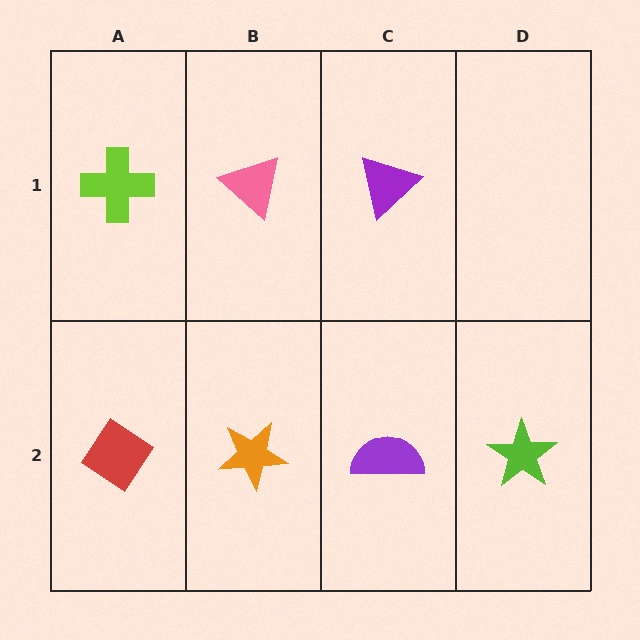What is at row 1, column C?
A purple triangle.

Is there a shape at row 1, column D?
No, that cell is empty.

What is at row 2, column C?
A purple semicircle.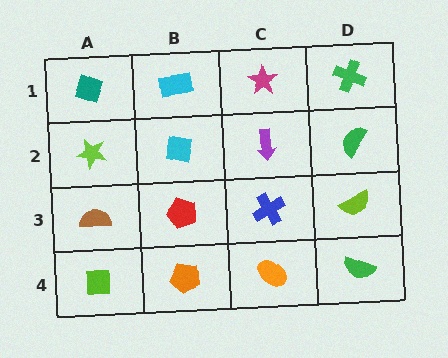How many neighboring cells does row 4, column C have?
3.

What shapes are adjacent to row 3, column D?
A green semicircle (row 2, column D), a green semicircle (row 4, column D), a blue cross (row 3, column C).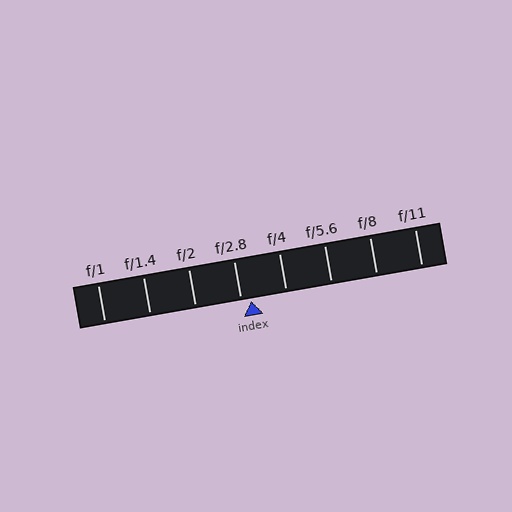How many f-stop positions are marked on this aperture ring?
There are 8 f-stop positions marked.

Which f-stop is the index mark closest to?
The index mark is closest to f/2.8.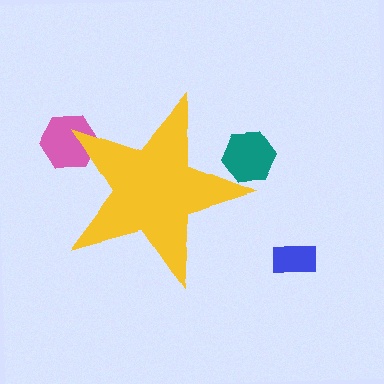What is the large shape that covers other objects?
A yellow star.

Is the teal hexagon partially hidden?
Yes, the teal hexagon is partially hidden behind the yellow star.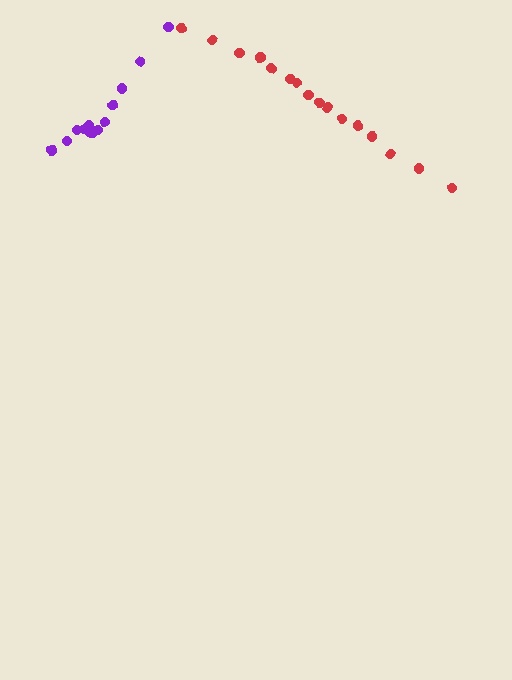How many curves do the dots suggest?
There are 2 distinct paths.